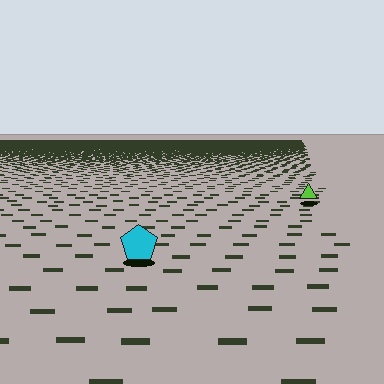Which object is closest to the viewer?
The cyan pentagon is closest. The texture marks near it are larger and more spread out.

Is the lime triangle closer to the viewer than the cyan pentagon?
No. The cyan pentagon is closer — you can tell from the texture gradient: the ground texture is coarser near it.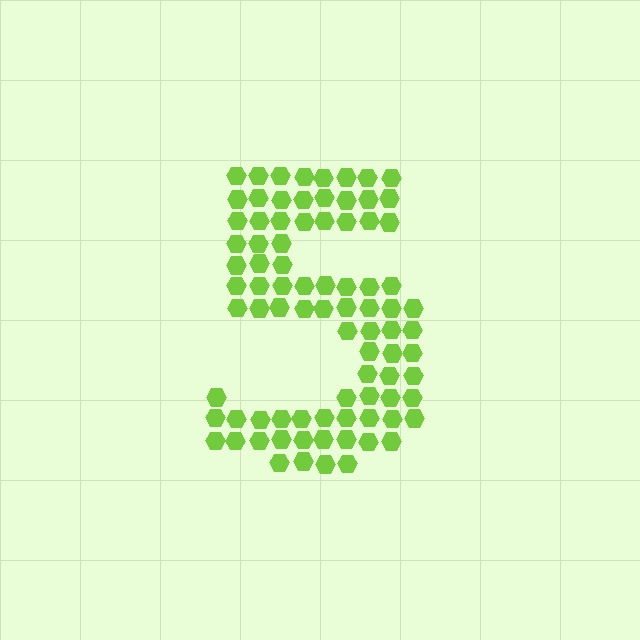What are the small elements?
The small elements are hexagons.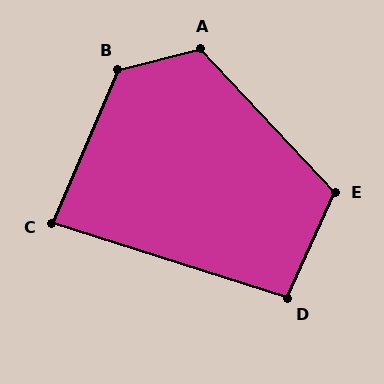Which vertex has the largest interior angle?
B, at approximately 127 degrees.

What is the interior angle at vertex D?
Approximately 96 degrees (obtuse).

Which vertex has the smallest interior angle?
C, at approximately 85 degrees.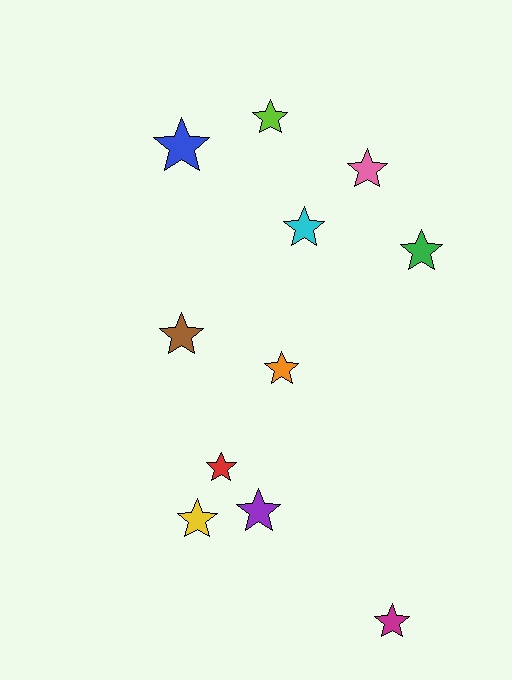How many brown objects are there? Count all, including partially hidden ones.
There is 1 brown object.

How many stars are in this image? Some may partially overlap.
There are 11 stars.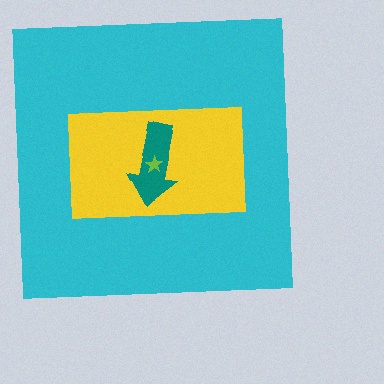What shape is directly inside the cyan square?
The yellow rectangle.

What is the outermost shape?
The cyan square.